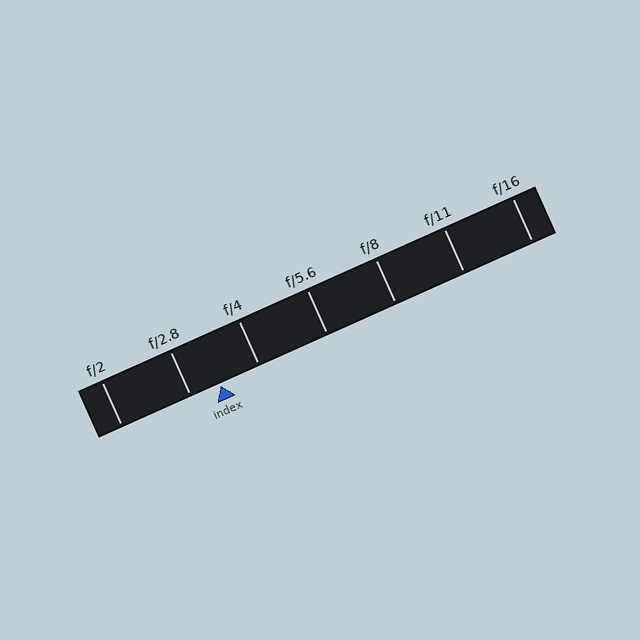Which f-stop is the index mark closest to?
The index mark is closest to f/2.8.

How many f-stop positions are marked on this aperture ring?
There are 7 f-stop positions marked.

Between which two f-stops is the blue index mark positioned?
The index mark is between f/2.8 and f/4.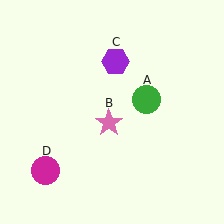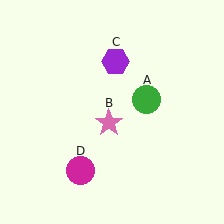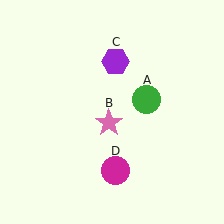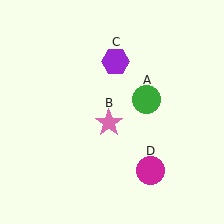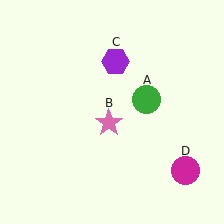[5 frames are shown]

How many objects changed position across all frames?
1 object changed position: magenta circle (object D).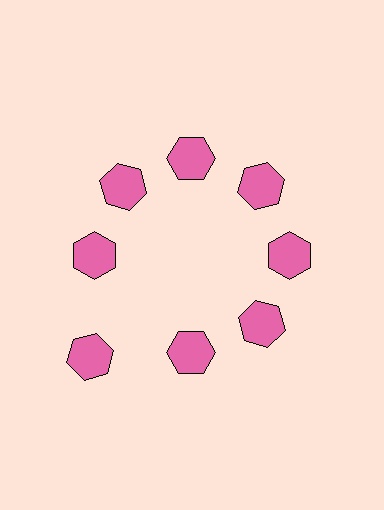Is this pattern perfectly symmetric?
No. The 8 pink hexagons are arranged in a ring, but one element near the 8 o'clock position is pushed outward from the center, breaking the 8-fold rotational symmetry.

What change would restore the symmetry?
The symmetry would be restored by moving it inward, back onto the ring so that all 8 hexagons sit at equal angles and equal distance from the center.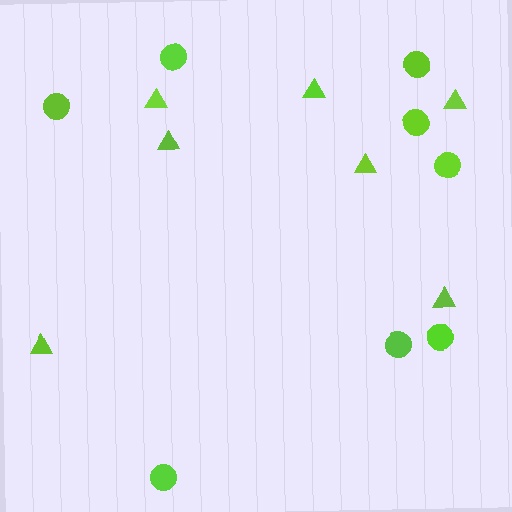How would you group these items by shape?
There are 2 groups: one group of circles (8) and one group of triangles (7).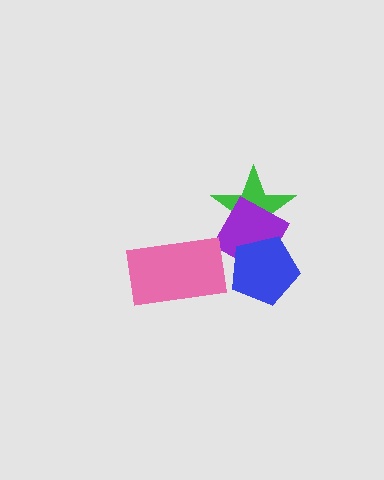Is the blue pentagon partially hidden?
No, no other shape covers it.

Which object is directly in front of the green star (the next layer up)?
The purple square is directly in front of the green star.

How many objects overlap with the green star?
2 objects overlap with the green star.